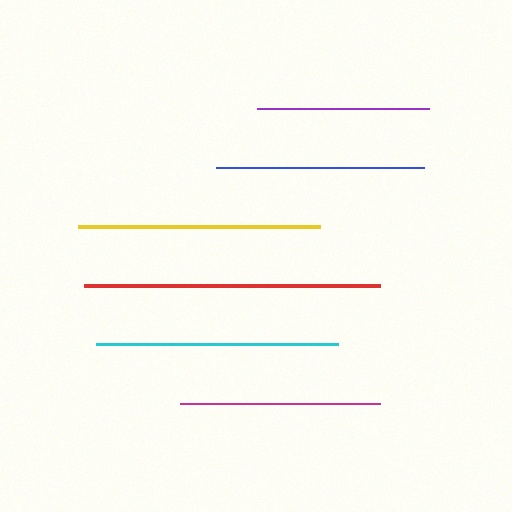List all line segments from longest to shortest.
From longest to shortest: red, cyan, yellow, blue, magenta, purple.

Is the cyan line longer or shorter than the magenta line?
The cyan line is longer than the magenta line.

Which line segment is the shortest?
The purple line is the shortest at approximately 173 pixels.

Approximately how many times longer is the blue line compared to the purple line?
The blue line is approximately 1.2 times the length of the purple line.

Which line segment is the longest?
The red line is the longest at approximately 296 pixels.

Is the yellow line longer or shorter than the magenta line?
The yellow line is longer than the magenta line.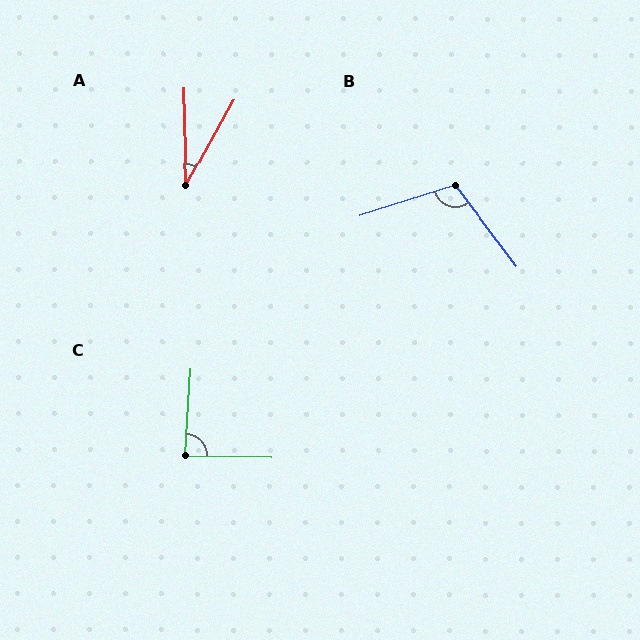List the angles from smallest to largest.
A (31°), C (88°), B (109°).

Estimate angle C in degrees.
Approximately 88 degrees.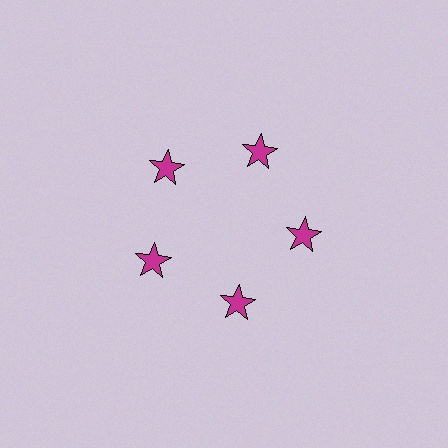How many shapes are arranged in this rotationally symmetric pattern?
There are 5 shapes, arranged in 5 groups of 1.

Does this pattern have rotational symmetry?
Yes, this pattern has 5-fold rotational symmetry. It looks the same after rotating 72 degrees around the center.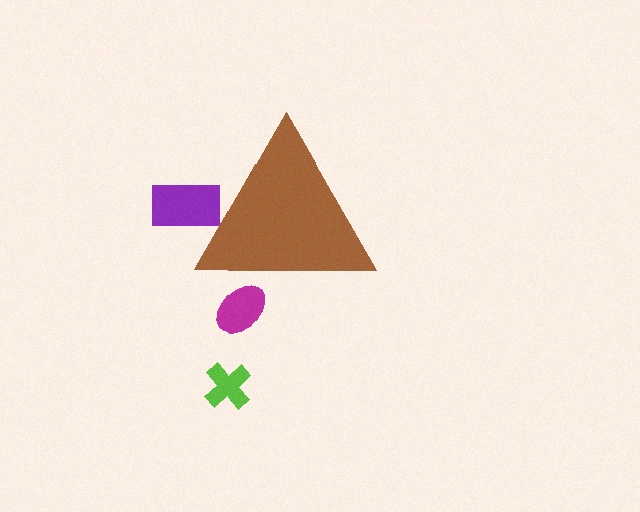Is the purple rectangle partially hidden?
Yes, the purple rectangle is partially hidden behind the brown triangle.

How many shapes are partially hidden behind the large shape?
2 shapes are partially hidden.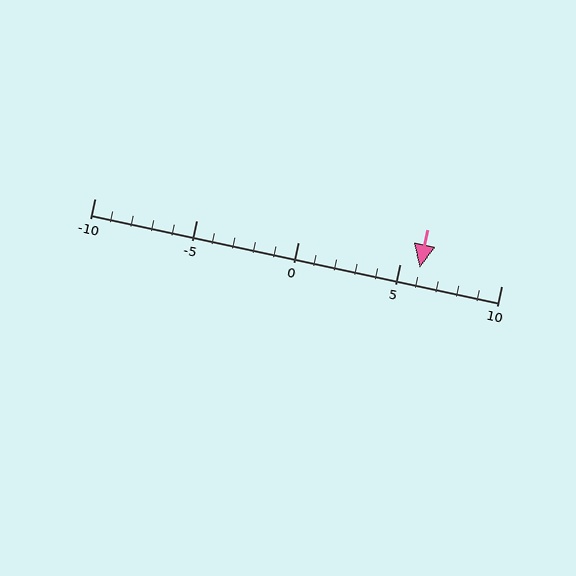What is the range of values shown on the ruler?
The ruler shows values from -10 to 10.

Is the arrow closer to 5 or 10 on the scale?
The arrow is closer to 5.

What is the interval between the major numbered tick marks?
The major tick marks are spaced 5 units apart.